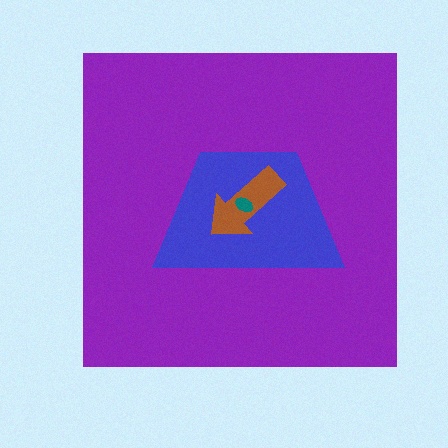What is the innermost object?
The teal ellipse.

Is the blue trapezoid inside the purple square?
Yes.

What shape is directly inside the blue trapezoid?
The brown arrow.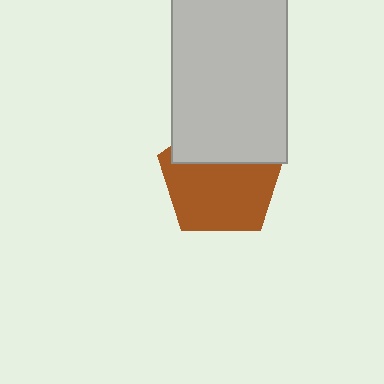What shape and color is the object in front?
The object in front is a light gray rectangle.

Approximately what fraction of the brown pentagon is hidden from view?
Roughly 35% of the brown pentagon is hidden behind the light gray rectangle.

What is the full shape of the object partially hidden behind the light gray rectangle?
The partially hidden object is a brown pentagon.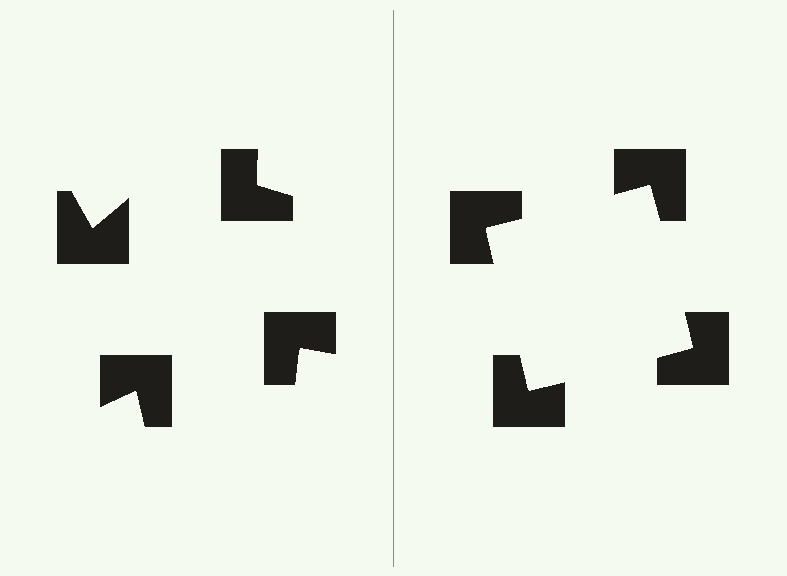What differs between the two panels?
The notched squares are positioned identically on both sides; only the wedge orientations differ. On the right they align to a square; on the left they are misaligned.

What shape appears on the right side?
An illusory square.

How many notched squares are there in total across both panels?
8 — 4 on each side.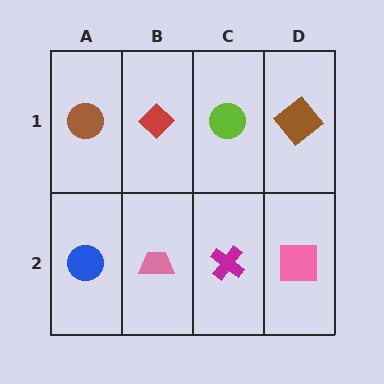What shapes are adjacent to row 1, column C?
A magenta cross (row 2, column C), a red diamond (row 1, column B), a brown diamond (row 1, column D).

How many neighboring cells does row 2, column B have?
3.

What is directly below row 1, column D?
A pink square.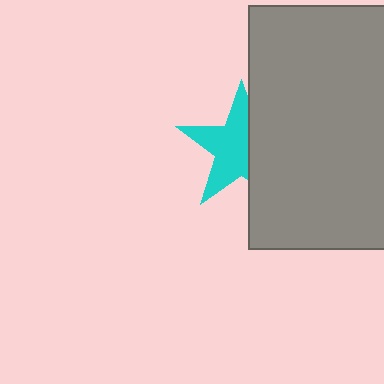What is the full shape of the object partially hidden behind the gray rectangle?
The partially hidden object is a cyan star.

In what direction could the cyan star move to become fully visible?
The cyan star could move left. That would shift it out from behind the gray rectangle entirely.